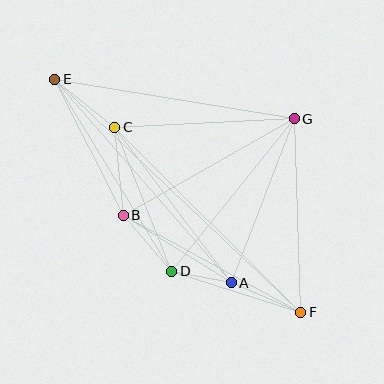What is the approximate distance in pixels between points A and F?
The distance between A and F is approximately 76 pixels.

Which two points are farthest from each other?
Points E and F are farthest from each other.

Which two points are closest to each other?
Points A and D are closest to each other.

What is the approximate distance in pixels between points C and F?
The distance between C and F is approximately 263 pixels.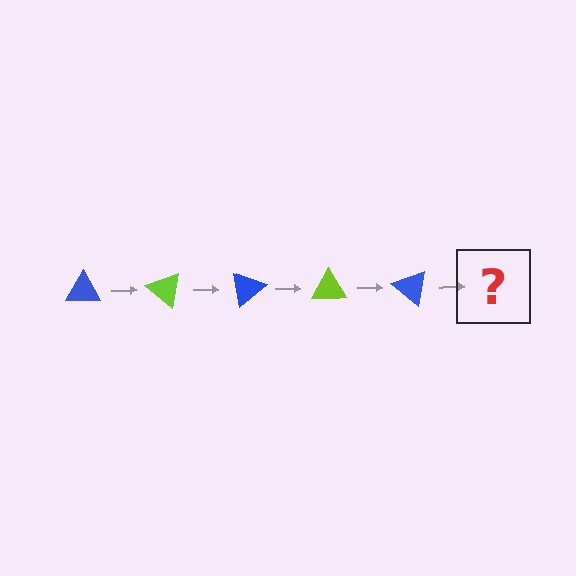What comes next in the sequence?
The next element should be a lime triangle, rotated 200 degrees from the start.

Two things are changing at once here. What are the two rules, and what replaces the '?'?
The two rules are that it rotates 40 degrees each step and the color cycles through blue and lime. The '?' should be a lime triangle, rotated 200 degrees from the start.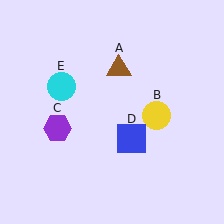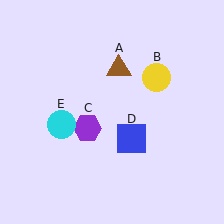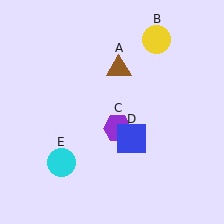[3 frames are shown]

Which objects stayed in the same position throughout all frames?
Brown triangle (object A) and blue square (object D) remained stationary.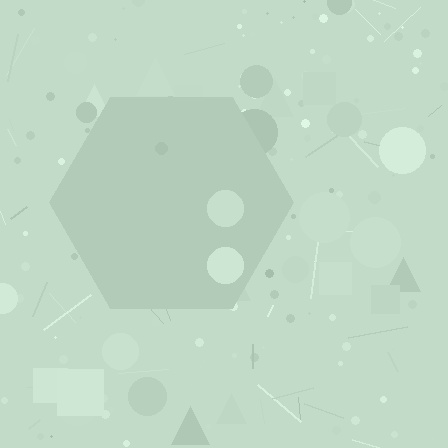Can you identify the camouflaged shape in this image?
The camouflaged shape is a hexagon.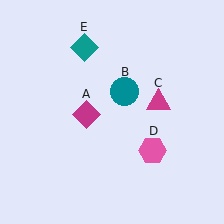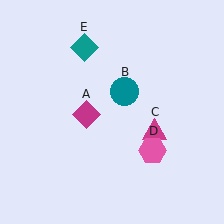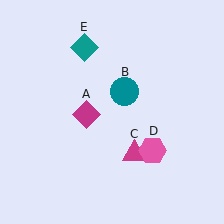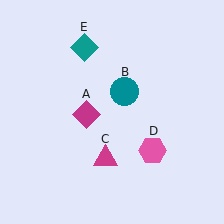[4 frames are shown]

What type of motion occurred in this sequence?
The magenta triangle (object C) rotated clockwise around the center of the scene.